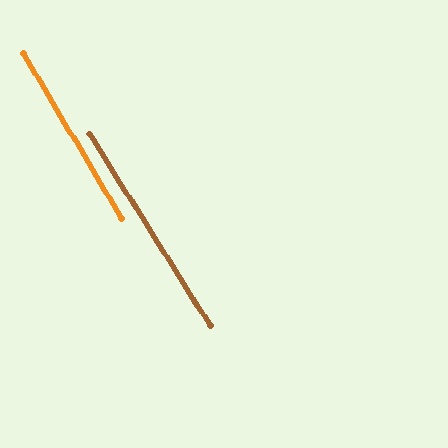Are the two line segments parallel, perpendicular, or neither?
Parallel — their directions differ by only 1.6°.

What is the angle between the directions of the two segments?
Approximately 2 degrees.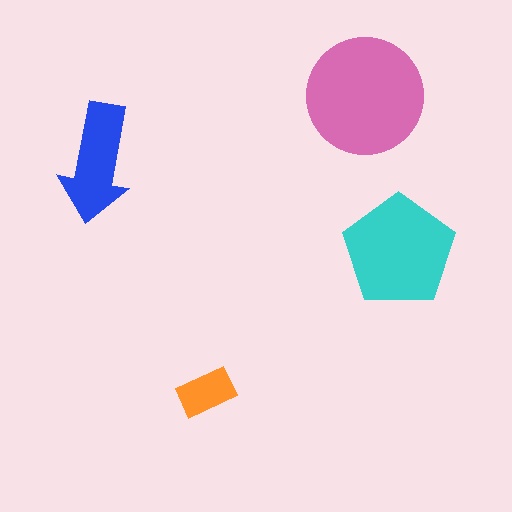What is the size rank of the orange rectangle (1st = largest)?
4th.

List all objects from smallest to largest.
The orange rectangle, the blue arrow, the cyan pentagon, the pink circle.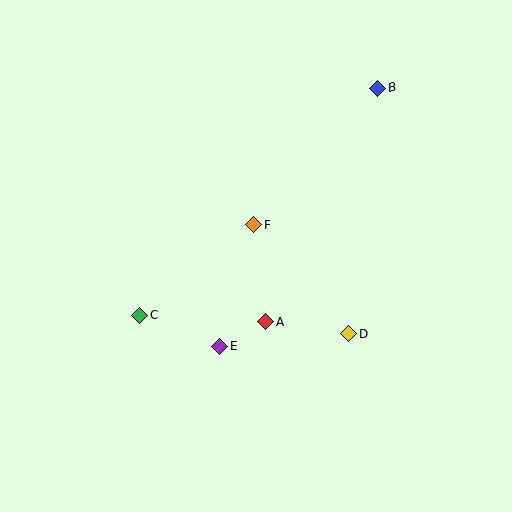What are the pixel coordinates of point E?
Point E is at (220, 346).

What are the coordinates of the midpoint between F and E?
The midpoint between F and E is at (237, 286).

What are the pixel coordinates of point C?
Point C is at (140, 316).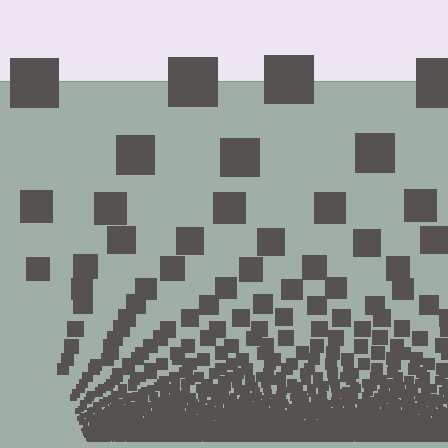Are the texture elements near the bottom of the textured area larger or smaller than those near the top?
Smaller. The gradient is inverted — elements near the bottom are smaller and denser.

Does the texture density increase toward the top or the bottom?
Density increases toward the bottom.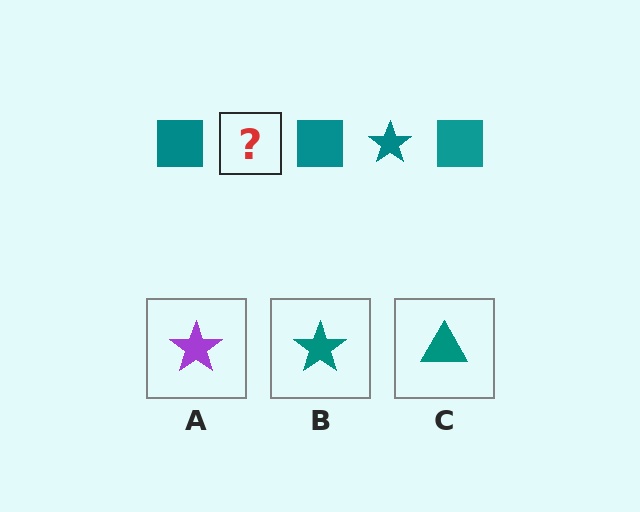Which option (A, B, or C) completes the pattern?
B.